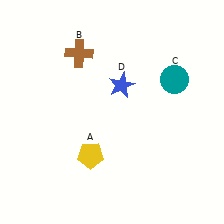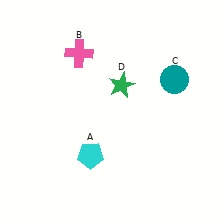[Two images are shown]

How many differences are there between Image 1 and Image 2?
There are 3 differences between the two images.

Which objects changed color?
A changed from yellow to cyan. B changed from brown to pink. D changed from blue to green.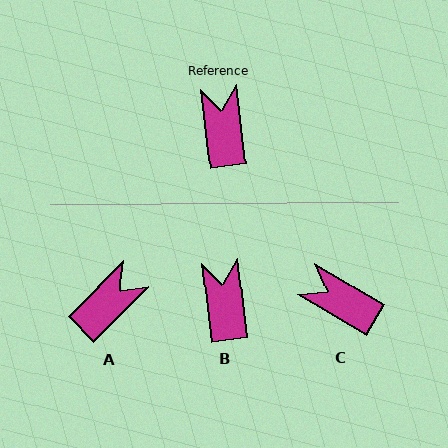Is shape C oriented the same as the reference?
No, it is off by about 53 degrees.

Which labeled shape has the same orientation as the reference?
B.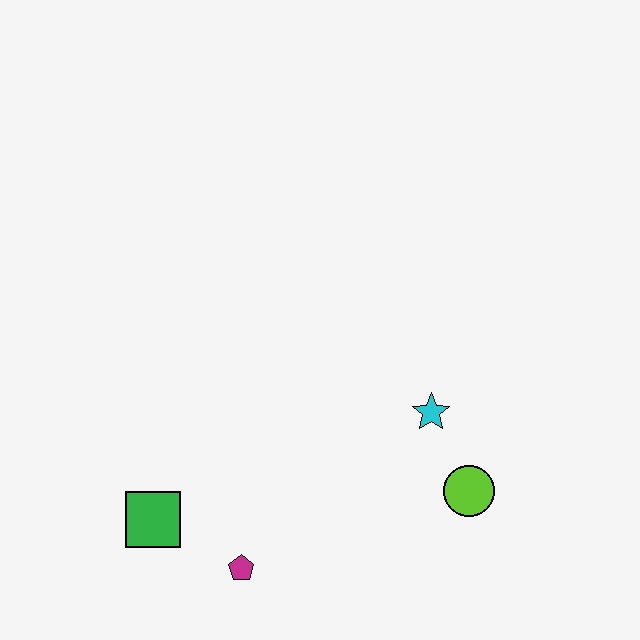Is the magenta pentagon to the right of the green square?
Yes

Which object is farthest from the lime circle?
The green square is farthest from the lime circle.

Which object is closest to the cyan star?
The lime circle is closest to the cyan star.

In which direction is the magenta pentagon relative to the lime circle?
The magenta pentagon is to the left of the lime circle.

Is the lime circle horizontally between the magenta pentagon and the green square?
No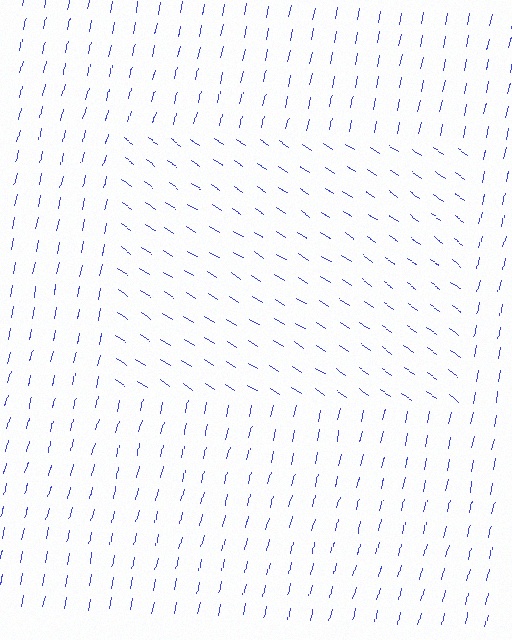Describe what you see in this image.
The image is filled with small blue line segments. A rectangle region in the image has lines oriented differently from the surrounding lines, creating a visible texture boundary.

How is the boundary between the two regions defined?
The boundary is defined purely by a change in line orientation (approximately 70 degrees difference). All lines are the same color and thickness.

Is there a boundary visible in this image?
Yes, there is a texture boundary formed by a change in line orientation.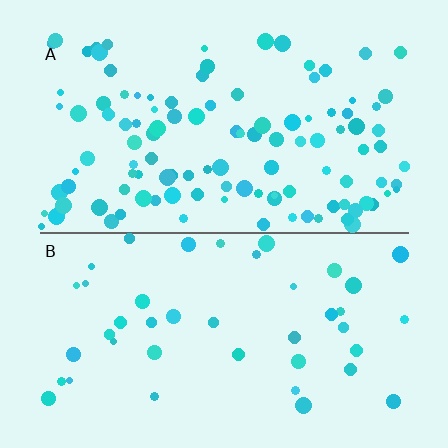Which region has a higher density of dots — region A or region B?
A (the top).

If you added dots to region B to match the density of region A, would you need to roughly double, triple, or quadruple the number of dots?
Approximately triple.